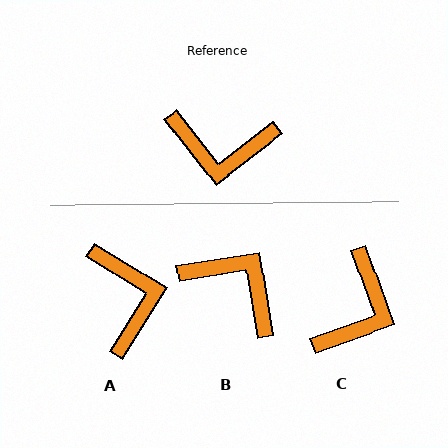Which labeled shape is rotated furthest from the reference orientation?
B, about 151 degrees away.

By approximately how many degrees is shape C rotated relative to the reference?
Approximately 72 degrees counter-clockwise.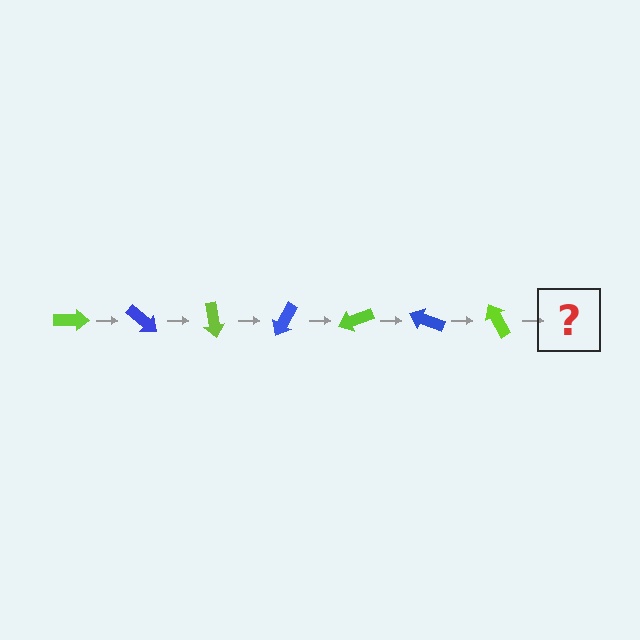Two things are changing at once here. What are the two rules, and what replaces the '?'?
The two rules are that it rotates 40 degrees each step and the color cycles through lime and blue. The '?' should be a blue arrow, rotated 280 degrees from the start.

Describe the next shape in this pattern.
It should be a blue arrow, rotated 280 degrees from the start.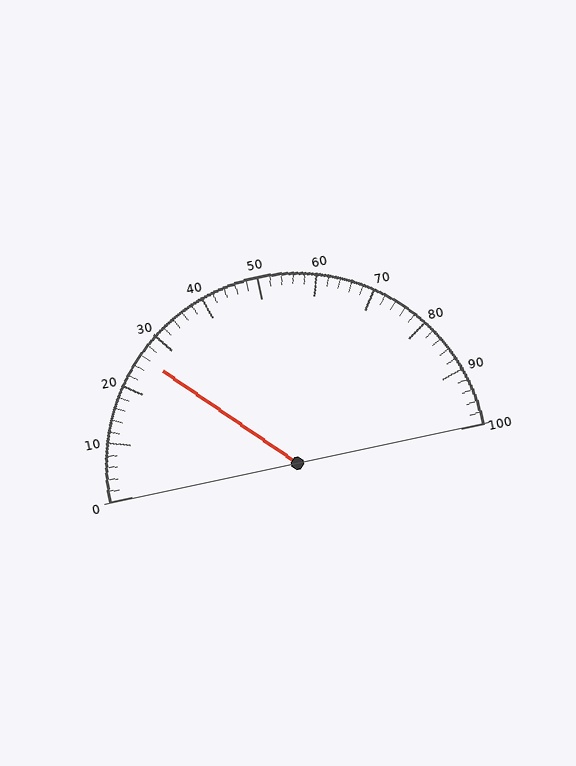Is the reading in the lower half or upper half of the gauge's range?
The reading is in the lower half of the range (0 to 100).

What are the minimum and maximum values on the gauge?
The gauge ranges from 0 to 100.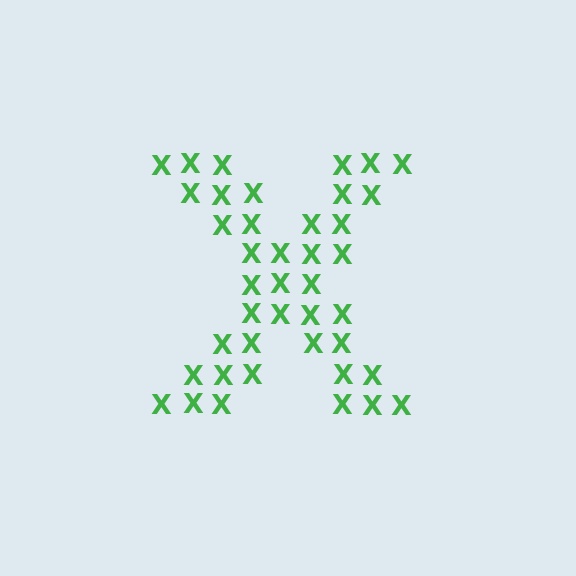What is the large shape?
The large shape is the letter X.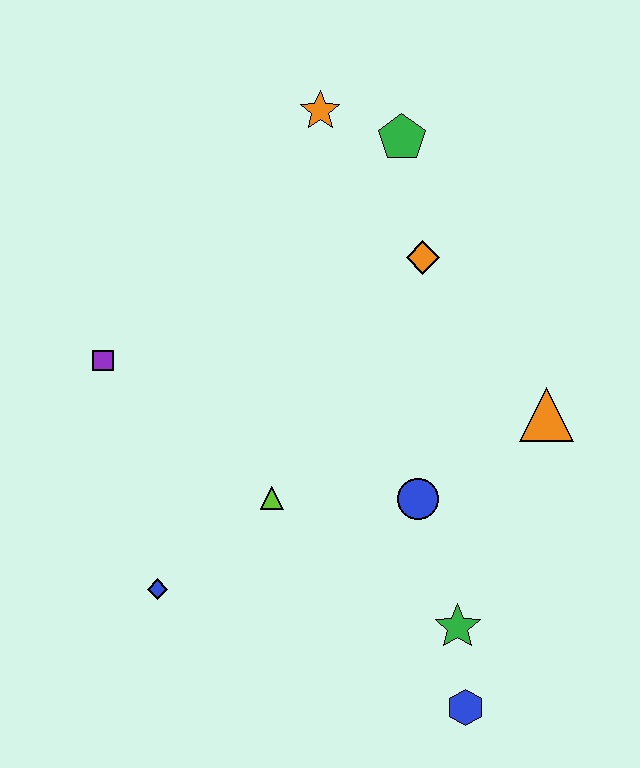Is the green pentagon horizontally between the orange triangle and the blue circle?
No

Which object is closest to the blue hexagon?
The green star is closest to the blue hexagon.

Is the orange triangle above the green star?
Yes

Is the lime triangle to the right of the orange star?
No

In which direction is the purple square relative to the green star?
The purple square is to the left of the green star.